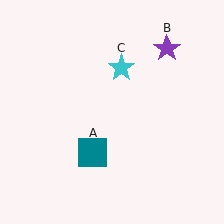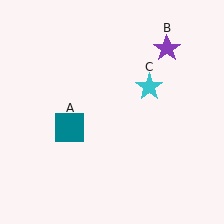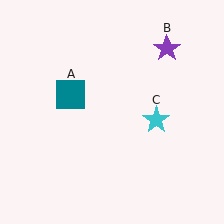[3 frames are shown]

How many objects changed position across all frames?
2 objects changed position: teal square (object A), cyan star (object C).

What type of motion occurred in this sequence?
The teal square (object A), cyan star (object C) rotated clockwise around the center of the scene.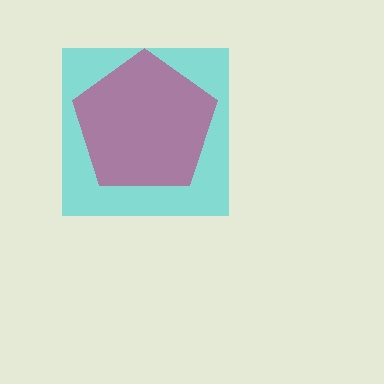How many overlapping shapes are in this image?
There are 2 overlapping shapes in the image.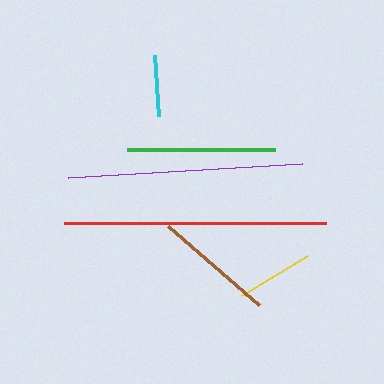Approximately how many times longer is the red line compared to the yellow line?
The red line is approximately 3.4 times the length of the yellow line.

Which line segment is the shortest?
The cyan line is the shortest at approximately 62 pixels.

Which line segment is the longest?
The red line is the longest at approximately 261 pixels.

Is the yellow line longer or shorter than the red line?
The red line is longer than the yellow line.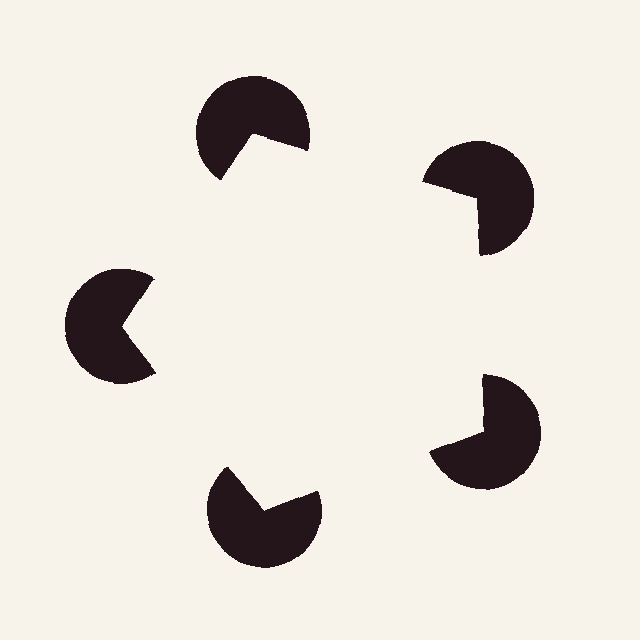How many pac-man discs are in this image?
There are 5 — one at each vertex of the illusory pentagon.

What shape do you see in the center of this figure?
An illusory pentagon — its edges are inferred from the aligned wedge cuts in the pac-man discs, not physically drawn.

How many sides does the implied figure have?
5 sides.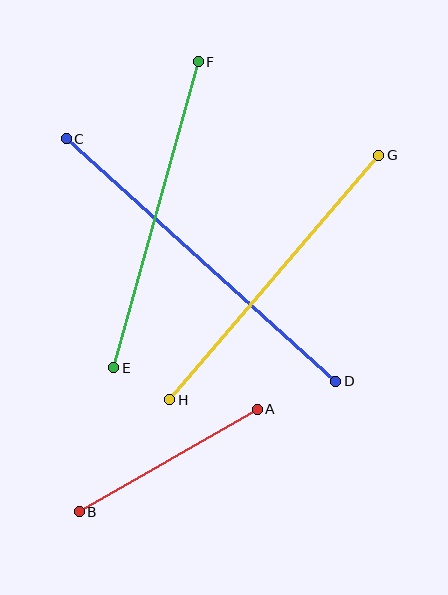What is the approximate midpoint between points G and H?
The midpoint is at approximately (274, 277) pixels.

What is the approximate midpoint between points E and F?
The midpoint is at approximately (156, 215) pixels.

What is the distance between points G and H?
The distance is approximately 321 pixels.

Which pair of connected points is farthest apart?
Points C and D are farthest apart.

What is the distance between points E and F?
The distance is approximately 318 pixels.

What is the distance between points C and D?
The distance is approximately 363 pixels.